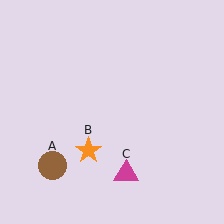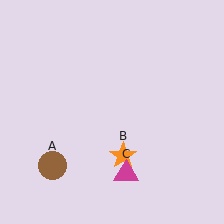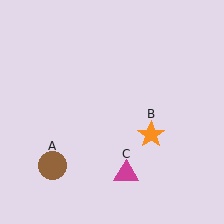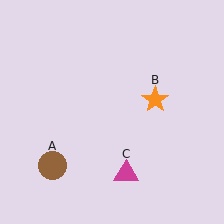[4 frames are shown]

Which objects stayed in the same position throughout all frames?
Brown circle (object A) and magenta triangle (object C) remained stationary.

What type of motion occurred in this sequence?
The orange star (object B) rotated counterclockwise around the center of the scene.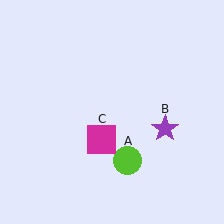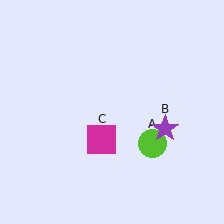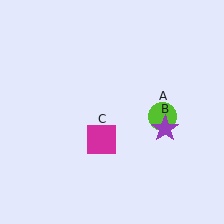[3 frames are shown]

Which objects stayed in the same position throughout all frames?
Purple star (object B) and magenta square (object C) remained stationary.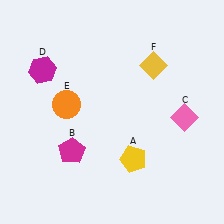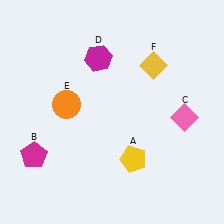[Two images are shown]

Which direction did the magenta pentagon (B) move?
The magenta pentagon (B) moved left.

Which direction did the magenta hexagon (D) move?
The magenta hexagon (D) moved right.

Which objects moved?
The objects that moved are: the magenta pentagon (B), the magenta hexagon (D).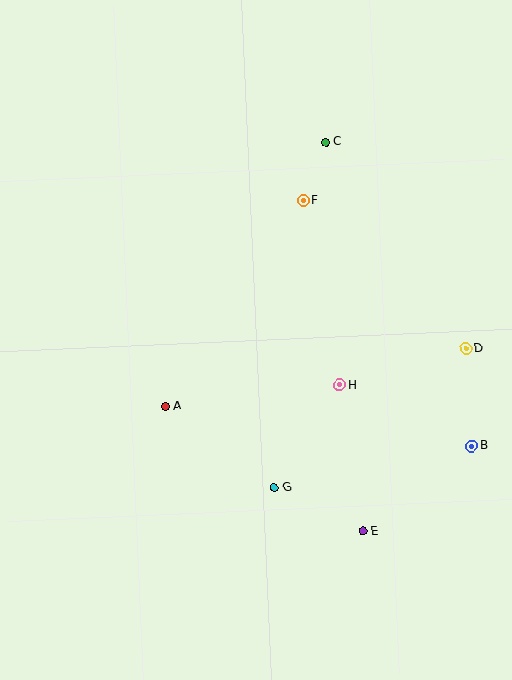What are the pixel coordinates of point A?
Point A is at (165, 406).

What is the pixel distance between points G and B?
The distance between G and B is 201 pixels.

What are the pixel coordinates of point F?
Point F is at (303, 201).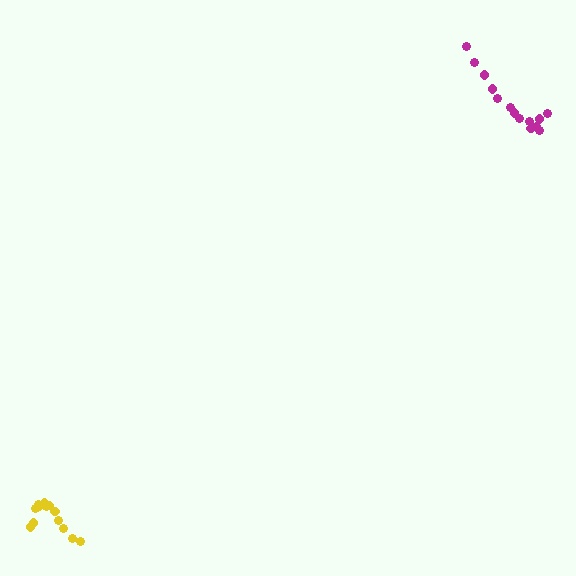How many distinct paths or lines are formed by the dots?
There are 2 distinct paths.